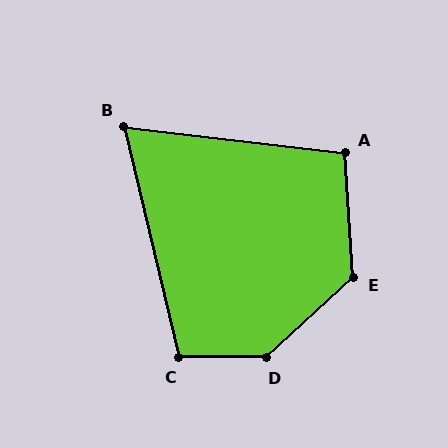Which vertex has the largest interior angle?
D, at approximately 137 degrees.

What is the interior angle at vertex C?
Approximately 104 degrees (obtuse).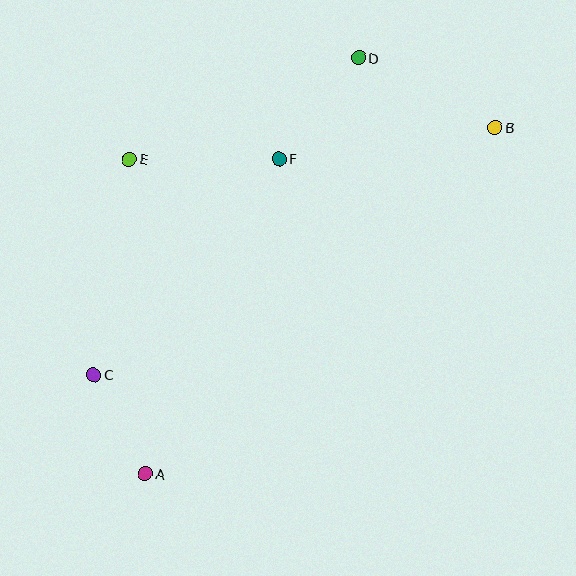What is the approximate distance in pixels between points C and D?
The distance between C and D is approximately 413 pixels.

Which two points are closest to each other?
Points A and C are closest to each other.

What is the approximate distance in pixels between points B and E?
The distance between B and E is approximately 367 pixels.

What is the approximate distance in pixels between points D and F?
The distance between D and F is approximately 129 pixels.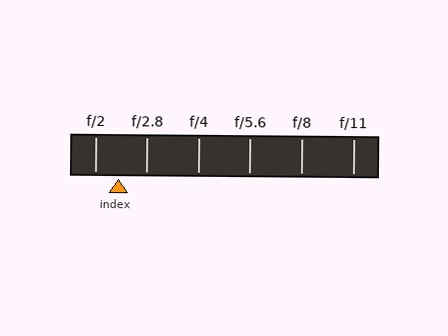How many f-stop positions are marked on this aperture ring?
There are 6 f-stop positions marked.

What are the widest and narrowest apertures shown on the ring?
The widest aperture shown is f/2 and the narrowest is f/11.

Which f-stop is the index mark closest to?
The index mark is closest to f/2.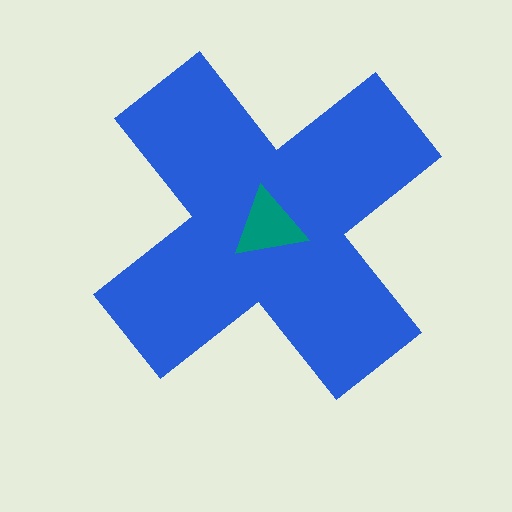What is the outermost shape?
The blue cross.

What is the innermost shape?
The teal triangle.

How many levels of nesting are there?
2.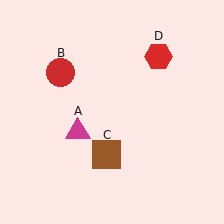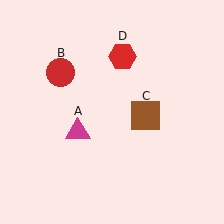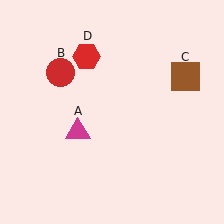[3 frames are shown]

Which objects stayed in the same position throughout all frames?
Magenta triangle (object A) and red circle (object B) remained stationary.